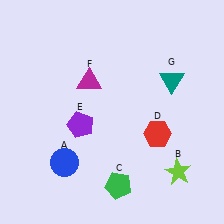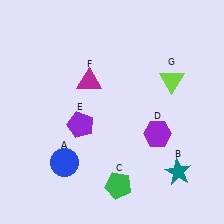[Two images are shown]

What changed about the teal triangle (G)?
In Image 1, G is teal. In Image 2, it changed to lime.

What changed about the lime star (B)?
In Image 1, B is lime. In Image 2, it changed to teal.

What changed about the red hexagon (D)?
In Image 1, D is red. In Image 2, it changed to purple.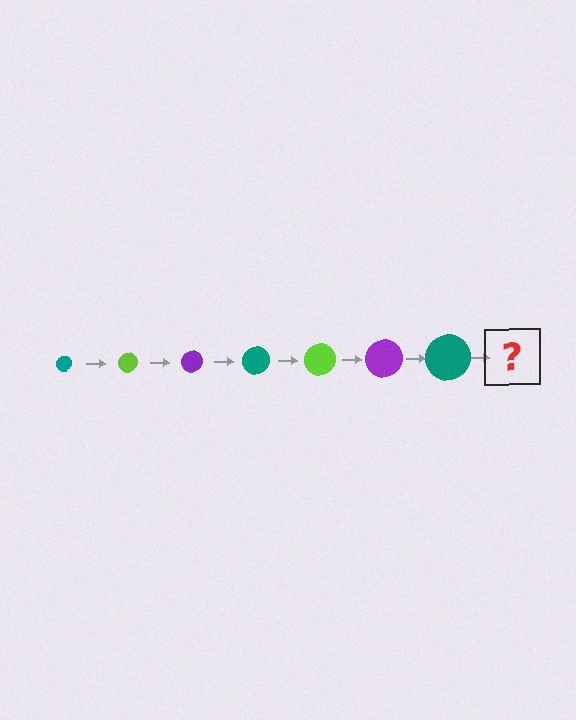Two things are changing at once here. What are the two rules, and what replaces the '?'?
The two rules are that the circle grows larger each step and the color cycles through teal, lime, and purple. The '?' should be a lime circle, larger than the previous one.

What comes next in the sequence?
The next element should be a lime circle, larger than the previous one.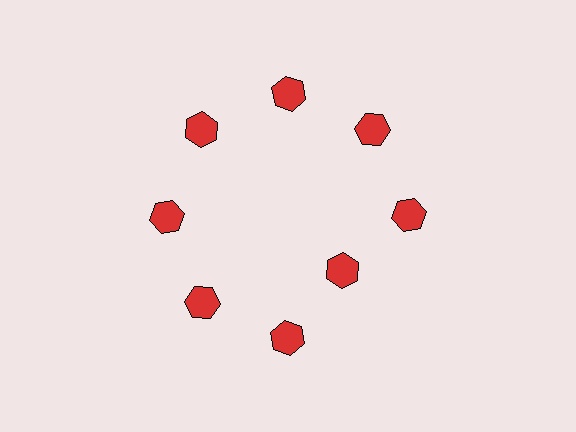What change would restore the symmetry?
The symmetry would be restored by moving it outward, back onto the ring so that all 8 hexagons sit at equal angles and equal distance from the center.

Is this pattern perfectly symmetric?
No. The 8 red hexagons are arranged in a ring, but one element near the 4 o'clock position is pulled inward toward the center, breaking the 8-fold rotational symmetry.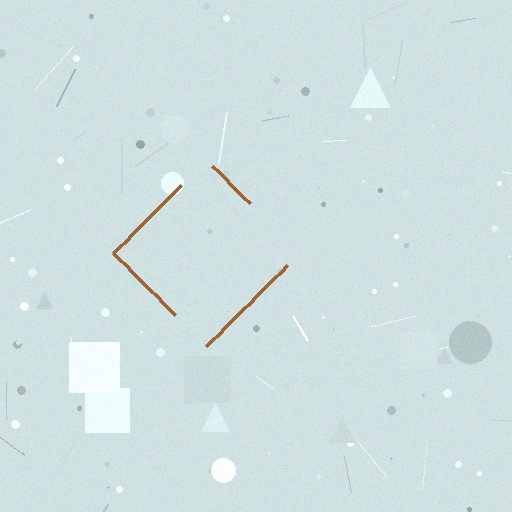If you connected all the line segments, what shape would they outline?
They would outline a diamond.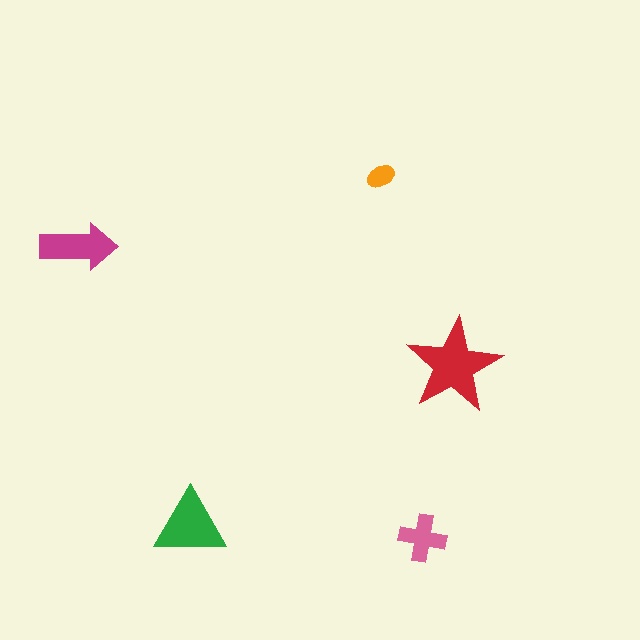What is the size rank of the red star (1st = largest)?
1st.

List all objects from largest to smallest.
The red star, the green triangle, the magenta arrow, the pink cross, the orange ellipse.